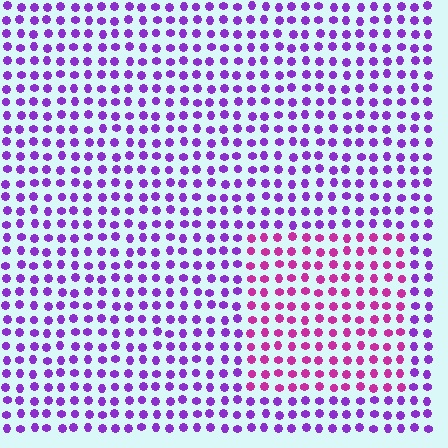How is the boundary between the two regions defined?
The boundary is defined purely by a slight shift in hue (about 39 degrees). Spacing, size, and orientation are identical on both sides.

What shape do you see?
I see a rectangle.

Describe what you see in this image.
The image is filled with small purple elements in a uniform arrangement. A rectangle-shaped region is visible where the elements are tinted to a slightly different hue, forming a subtle color boundary.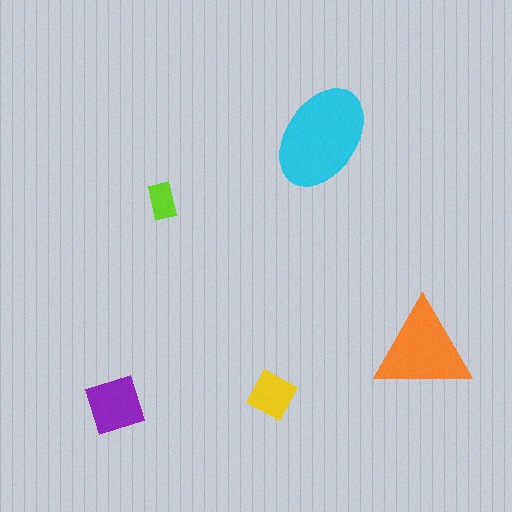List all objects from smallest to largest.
The lime rectangle, the yellow square, the purple diamond, the orange triangle, the cyan ellipse.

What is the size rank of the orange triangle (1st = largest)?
2nd.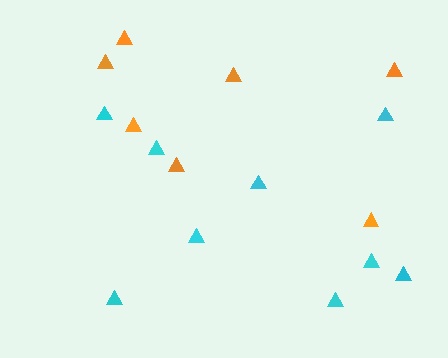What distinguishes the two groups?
There are 2 groups: one group of orange triangles (7) and one group of cyan triangles (9).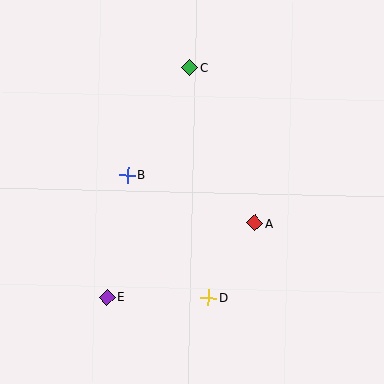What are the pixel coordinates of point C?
Point C is at (190, 68).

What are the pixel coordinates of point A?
Point A is at (255, 223).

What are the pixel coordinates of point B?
Point B is at (127, 175).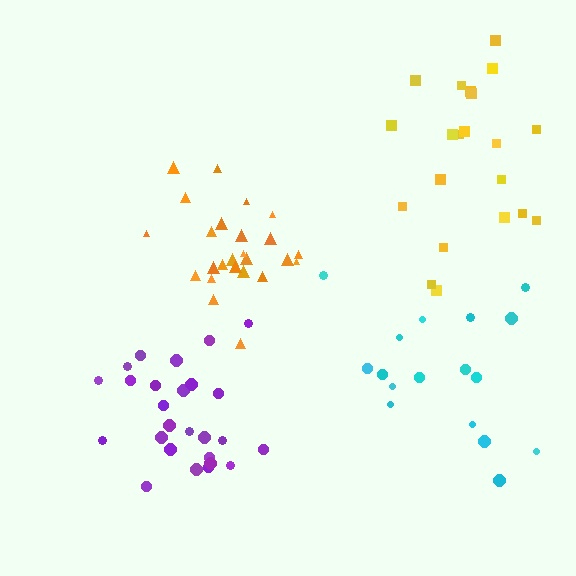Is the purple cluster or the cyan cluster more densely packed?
Purple.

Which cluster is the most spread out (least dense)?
Yellow.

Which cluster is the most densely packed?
Orange.